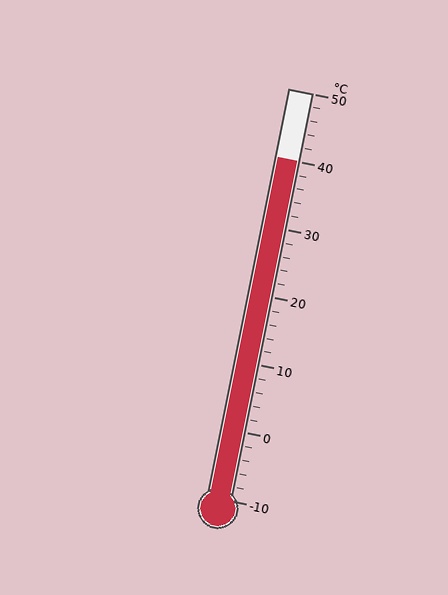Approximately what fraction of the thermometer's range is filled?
The thermometer is filled to approximately 85% of its range.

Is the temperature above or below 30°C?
The temperature is above 30°C.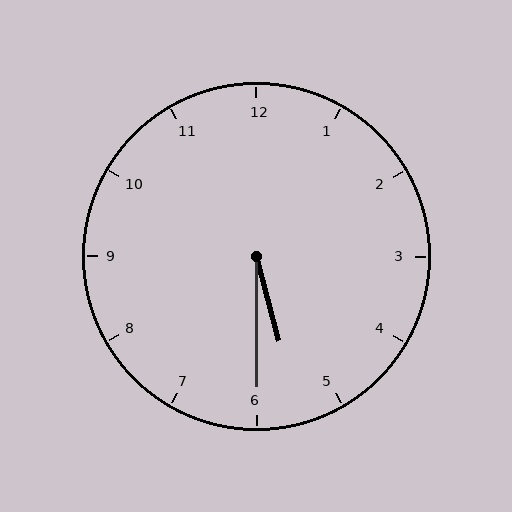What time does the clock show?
5:30.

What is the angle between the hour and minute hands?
Approximately 15 degrees.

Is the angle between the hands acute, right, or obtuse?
It is acute.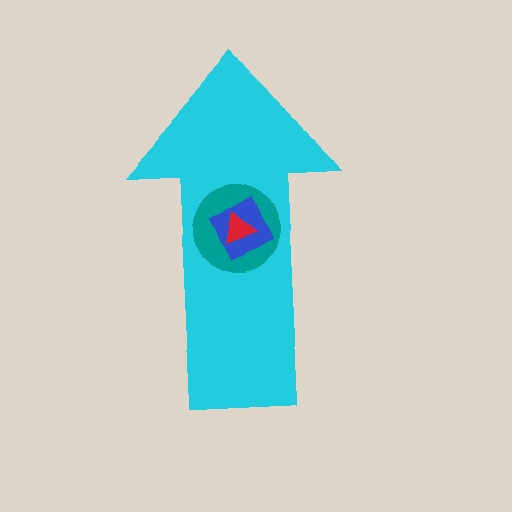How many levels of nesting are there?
4.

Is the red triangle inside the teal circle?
Yes.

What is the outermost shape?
The cyan arrow.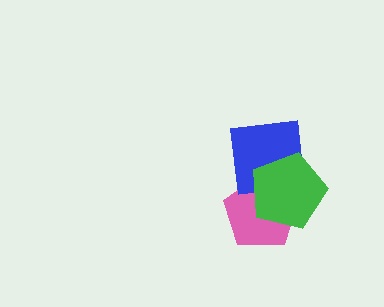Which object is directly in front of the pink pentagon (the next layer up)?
The blue square is directly in front of the pink pentagon.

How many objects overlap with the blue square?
2 objects overlap with the blue square.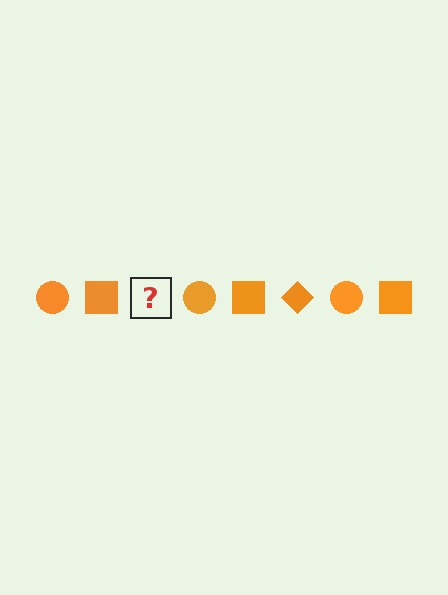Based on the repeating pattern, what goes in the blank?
The blank should be an orange diamond.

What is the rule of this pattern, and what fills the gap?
The rule is that the pattern cycles through circle, square, diamond shapes in orange. The gap should be filled with an orange diamond.